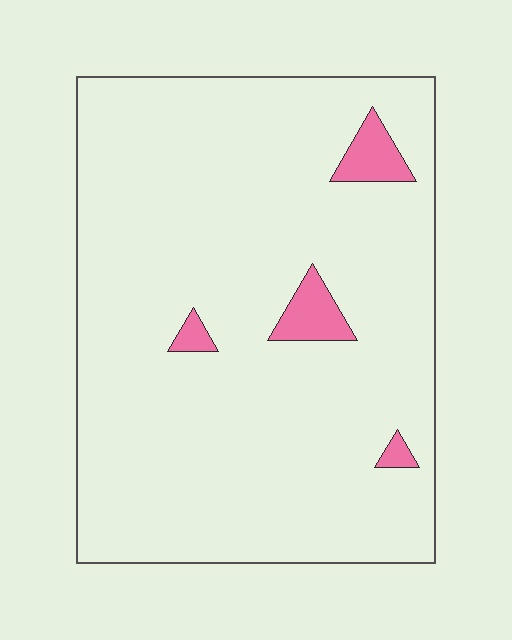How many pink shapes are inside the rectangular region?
4.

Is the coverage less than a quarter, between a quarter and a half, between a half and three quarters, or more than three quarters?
Less than a quarter.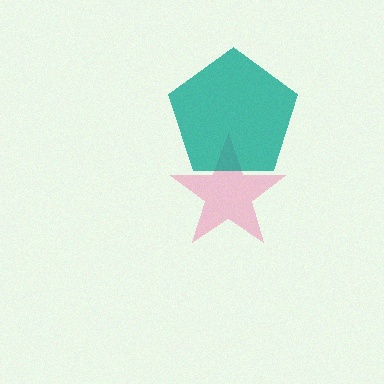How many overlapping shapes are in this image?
There are 2 overlapping shapes in the image.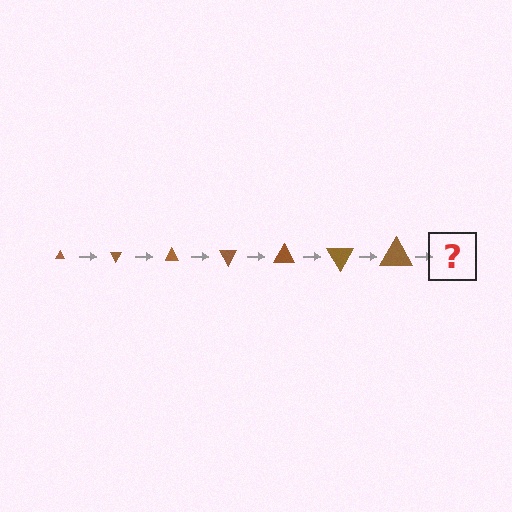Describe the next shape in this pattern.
It should be a triangle, larger than the previous one and rotated 420 degrees from the start.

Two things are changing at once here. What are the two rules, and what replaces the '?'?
The two rules are that the triangle grows larger each step and it rotates 60 degrees each step. The '?' should be a triangle, larger than the previous one and rotated 420 degrees from the start.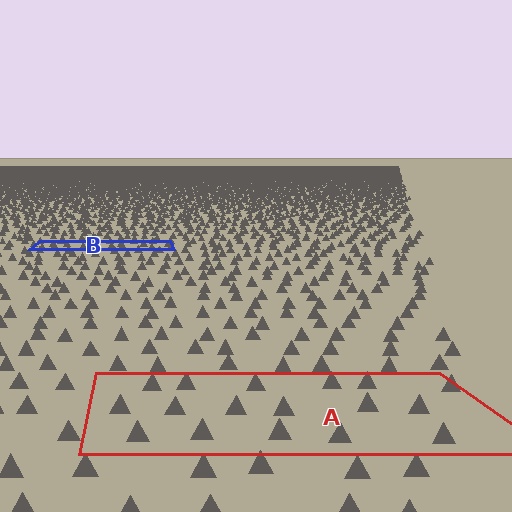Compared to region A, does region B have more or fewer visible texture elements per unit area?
Region B has more texture elements per unit area — they are packed more densely because it is farther away.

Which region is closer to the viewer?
Region A is closer. The texture elements there are larger and more spread out.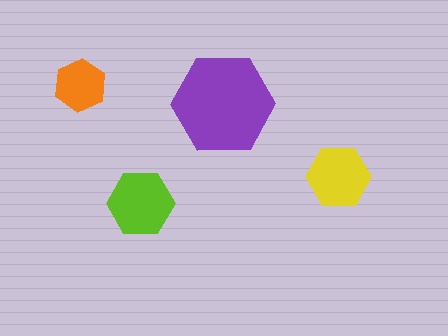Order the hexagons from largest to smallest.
the purple one, the lime one, the yellow one, the orange one.